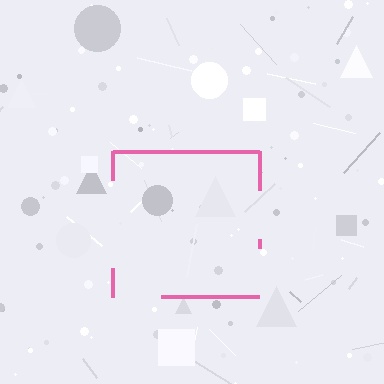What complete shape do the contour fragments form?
The contour fragments form a square.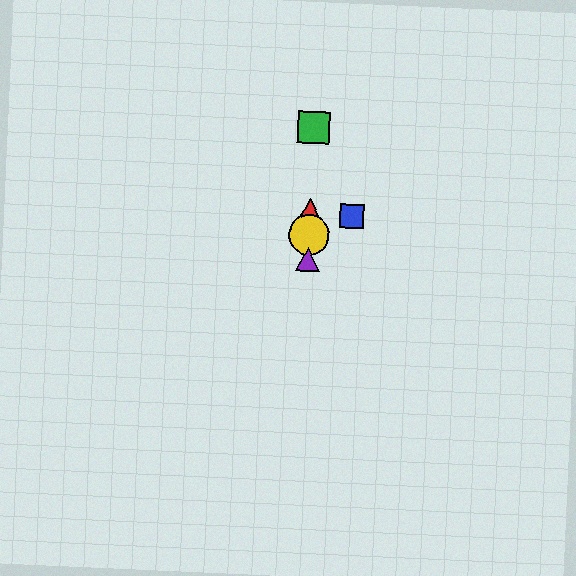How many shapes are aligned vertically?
4 shapes (the red triangle, the green square, the yellow circle, the purple triangle) are aligned vertically.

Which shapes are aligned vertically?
The red triangle, the green square, the yellow circle, the purple triangle are aligned vertically.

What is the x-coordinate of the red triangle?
The red triangle is at x≈310.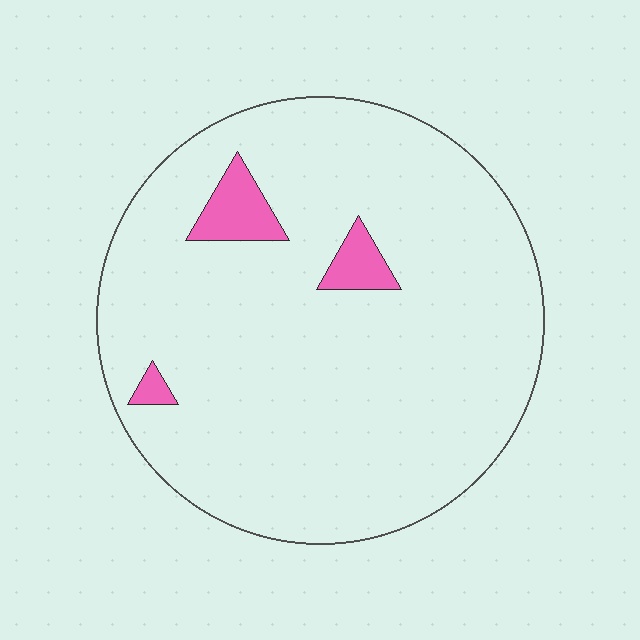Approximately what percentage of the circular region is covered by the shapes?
Approximately 5%.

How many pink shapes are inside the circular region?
3.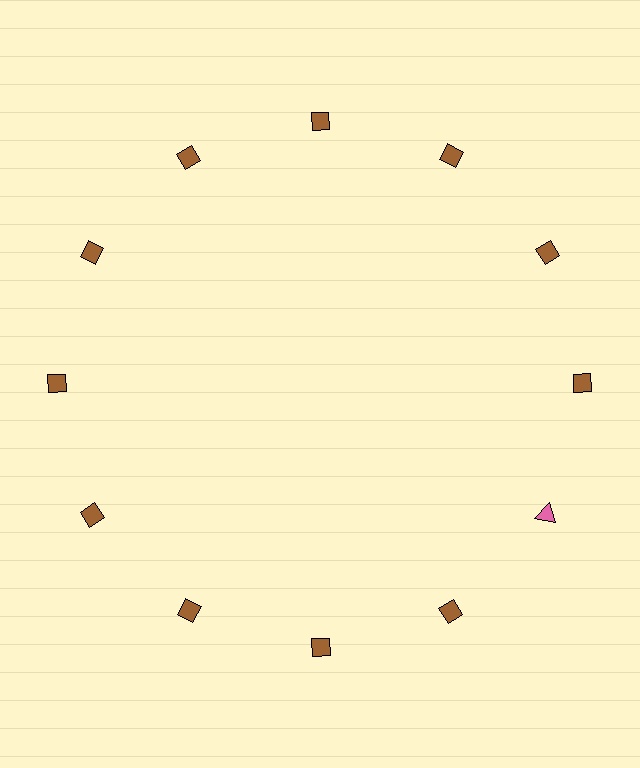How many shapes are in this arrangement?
There are 12 shapes arranged in a ring pattern.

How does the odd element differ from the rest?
It differs in both color (pink instead of brown) and shape (triangle instead of diamond).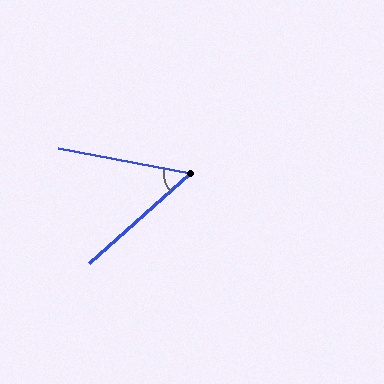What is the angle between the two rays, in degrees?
Approximately 53 degrees.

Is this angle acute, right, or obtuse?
It is acute.